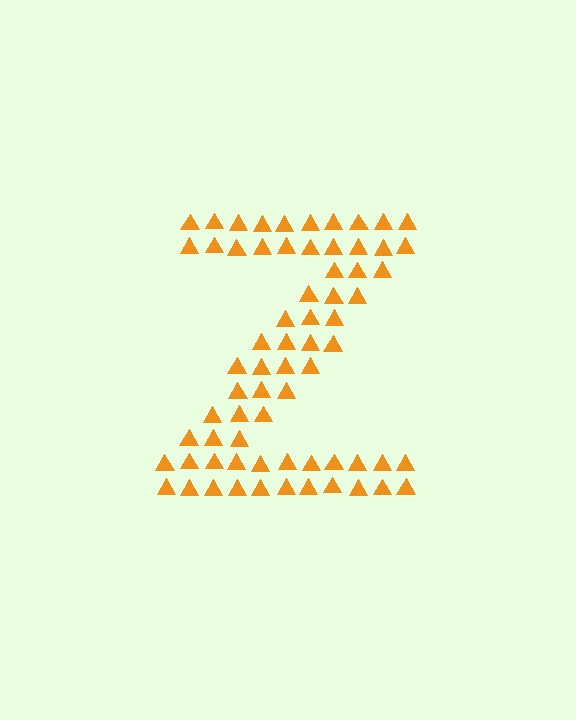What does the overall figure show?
The overall figure shows the letter Z.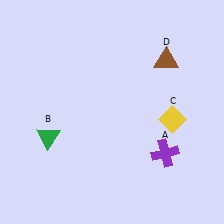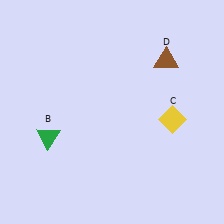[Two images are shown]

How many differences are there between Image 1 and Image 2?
There is 1 difference between the two images.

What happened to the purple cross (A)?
The purple cross (A) was removed in Image 2. It was in the bottom-right area of Image 1.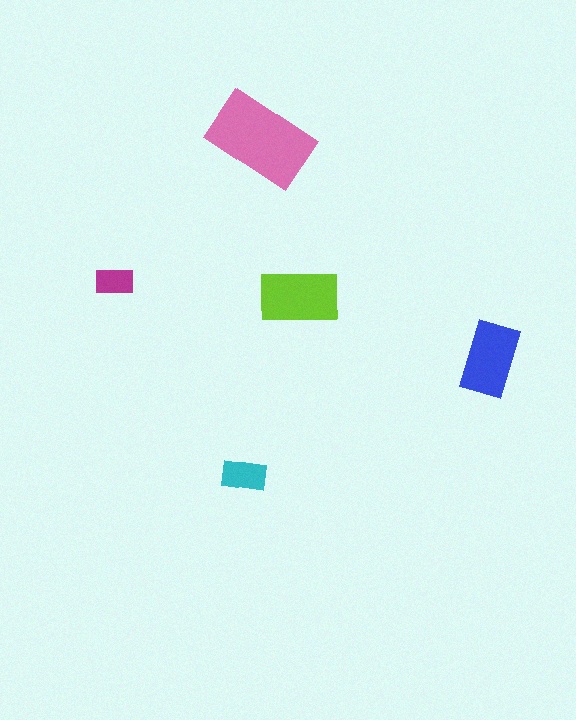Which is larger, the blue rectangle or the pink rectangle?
The pink one.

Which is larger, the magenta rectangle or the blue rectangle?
The blue one.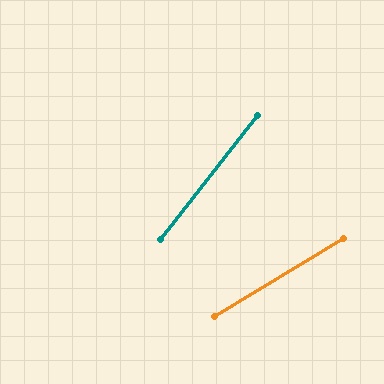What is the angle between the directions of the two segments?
Approximately 21 degrees.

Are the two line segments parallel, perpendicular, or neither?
Neither parallel nor perpendicular — they differ by about 21°.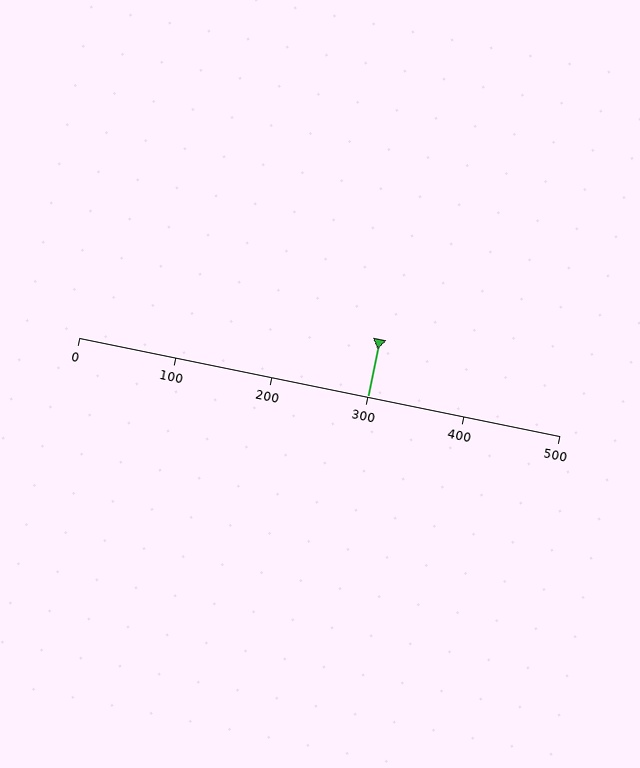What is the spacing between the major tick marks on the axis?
The major ticks are spaced 100 apart.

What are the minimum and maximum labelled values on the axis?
The axis runs from 0 to 500.